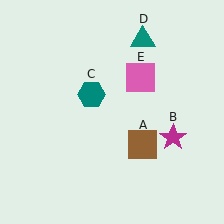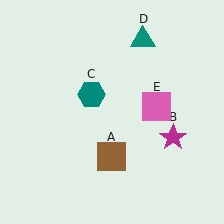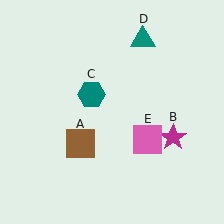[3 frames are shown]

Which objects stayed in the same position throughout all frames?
Magenta star (object B) and teal hexagon (object C) and teal triangle (object D) remained stationary.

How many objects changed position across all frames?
2 objects changed position: brown square (object A), pink square (object E).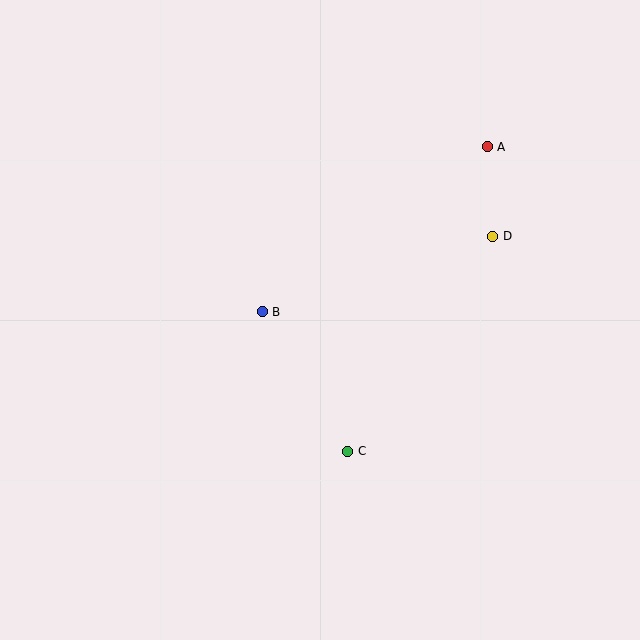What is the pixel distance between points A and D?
The distance between A and D is 89 pixels.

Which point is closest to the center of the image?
Point B at (262, 312) is closest to the center.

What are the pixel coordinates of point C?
Point C is at (348, 451).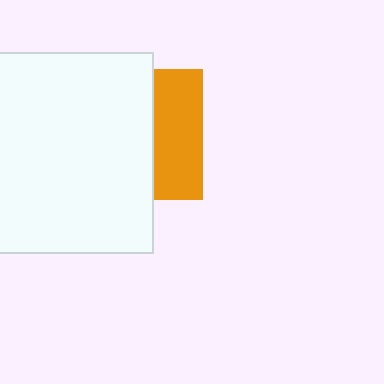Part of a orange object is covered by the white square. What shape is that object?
It is a square.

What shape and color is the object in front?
The object in front is a white square.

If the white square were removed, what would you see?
You would see the complete orange square.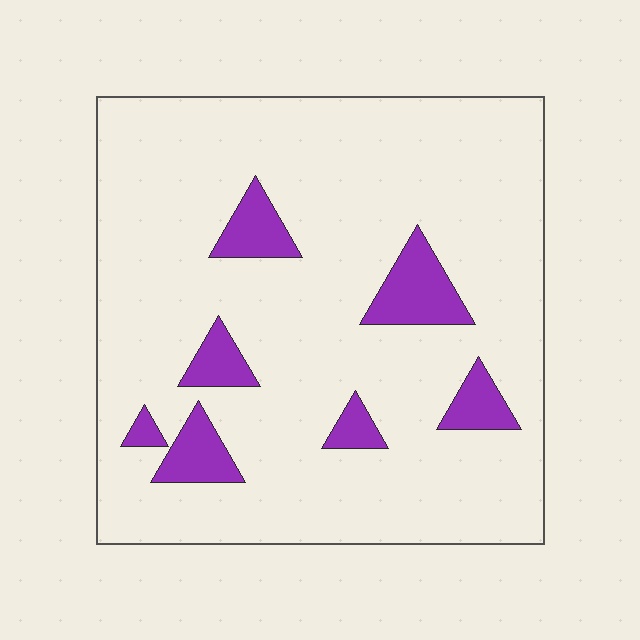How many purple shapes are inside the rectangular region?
7.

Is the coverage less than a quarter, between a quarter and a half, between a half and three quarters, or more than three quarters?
Less than a quarter.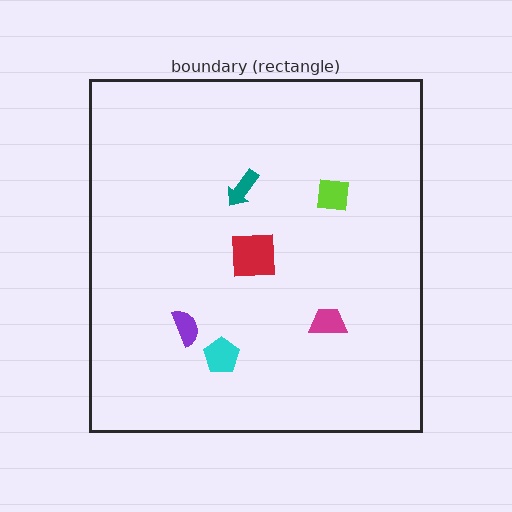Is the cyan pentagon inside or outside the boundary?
Inside.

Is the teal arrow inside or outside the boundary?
Inside.